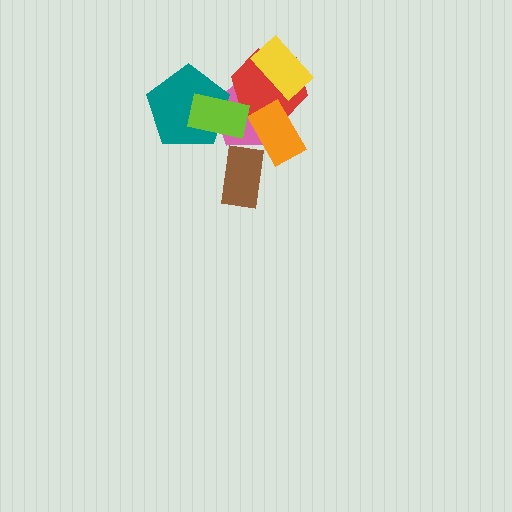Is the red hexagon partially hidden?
Yes, it is partially covered by another shape.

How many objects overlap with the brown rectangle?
0 objects overlap with the brown rectangle.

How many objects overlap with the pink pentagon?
5 objects overlap with the pink pentagon.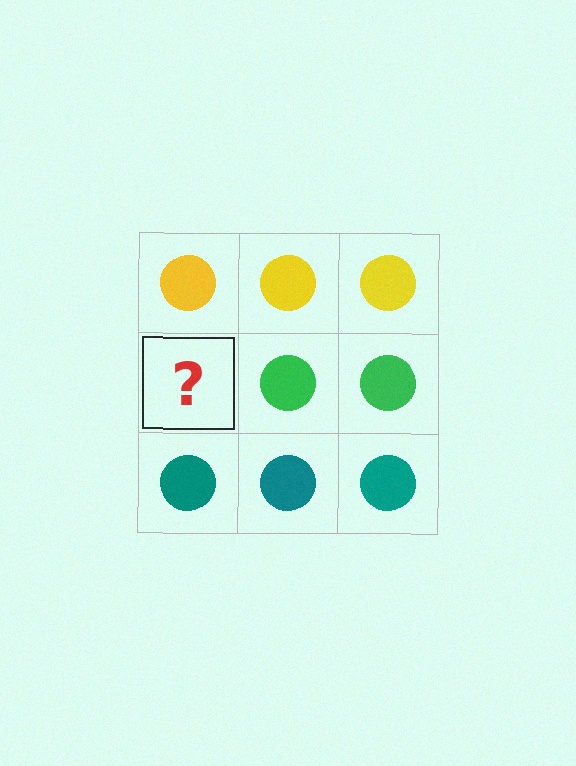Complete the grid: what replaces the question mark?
The question mark should be replaced with a green circle.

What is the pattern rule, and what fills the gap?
The rule is that each row has a consistent color. The gap should be filled with a green circle.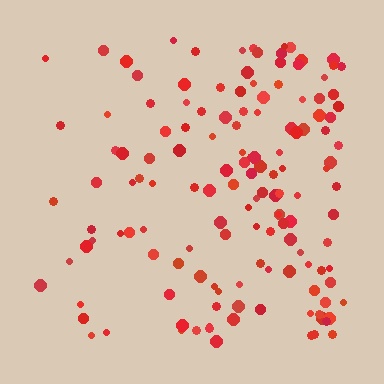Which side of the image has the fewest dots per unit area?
The left.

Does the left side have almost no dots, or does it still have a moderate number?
Still a moderate number, just noticeably fewer than the right.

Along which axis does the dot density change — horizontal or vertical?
Horizontal.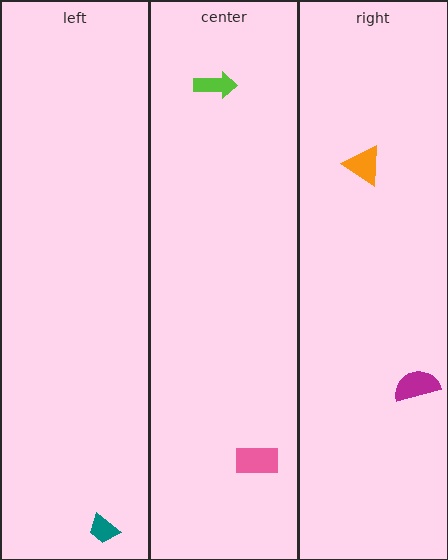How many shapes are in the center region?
2.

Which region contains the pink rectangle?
The center region.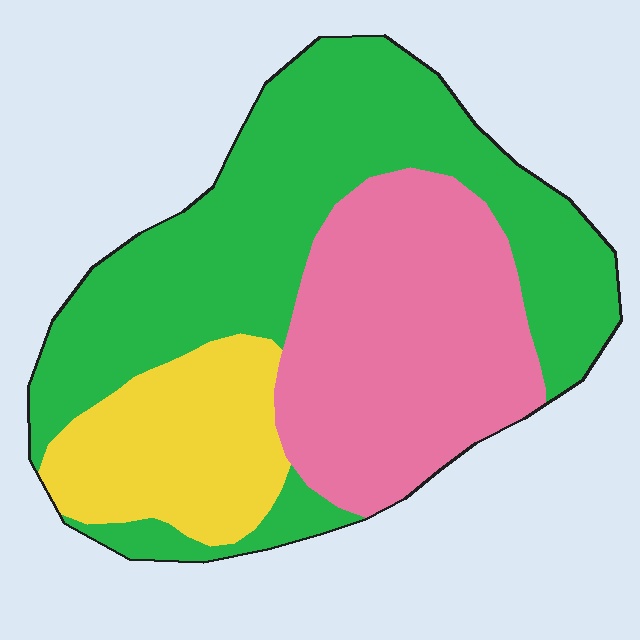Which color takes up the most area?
Green, at roughly 50%.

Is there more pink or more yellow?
Pink.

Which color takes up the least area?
Yellow, at roughly 20%.